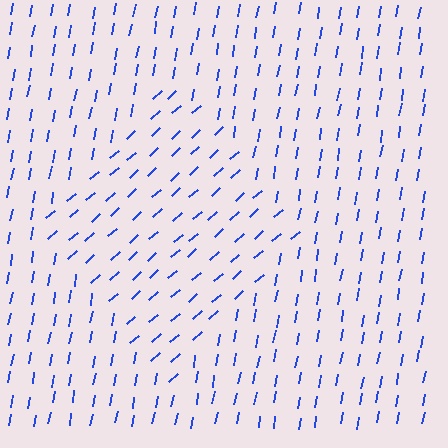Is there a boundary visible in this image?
Yes, there is a texture boundary formed by a change in line orientation.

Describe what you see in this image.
The image is filled with small blue line segments. A diamond region in the image has lines oriented differently from the surrounding lines, creating a visible texture boundary.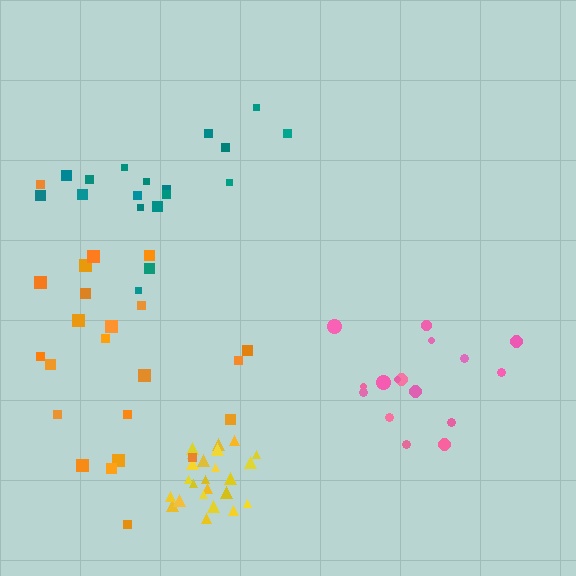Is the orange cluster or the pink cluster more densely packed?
Pink.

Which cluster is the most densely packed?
Yellow.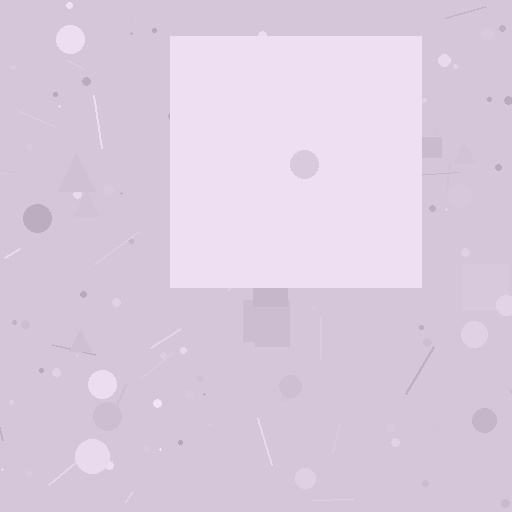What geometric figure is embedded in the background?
A square is embedded in the background.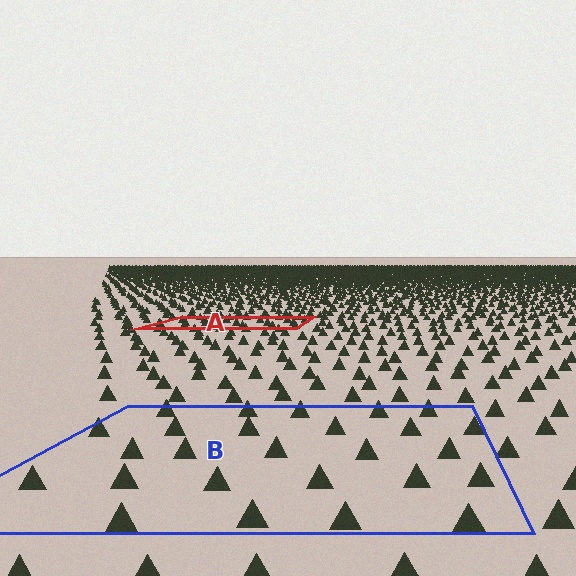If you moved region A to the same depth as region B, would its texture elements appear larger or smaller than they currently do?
They would appear larger. At a closer depth, the same texture elements are projected at a bigger on-screen size.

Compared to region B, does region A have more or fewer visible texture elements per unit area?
Region A has more texture elements per unit area — they are packed more densely because it is farther away.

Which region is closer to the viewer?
Region B is closer. The texture elements there are larger and more spread out.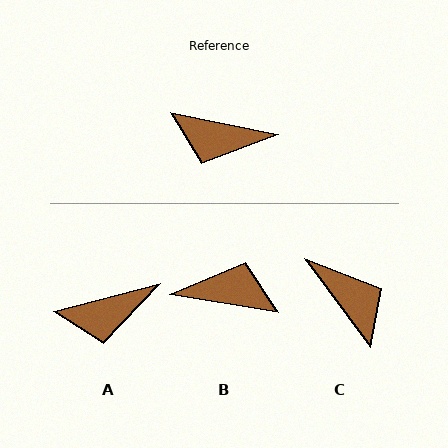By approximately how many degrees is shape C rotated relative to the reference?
Approximately 138 degrees counter-clockwise.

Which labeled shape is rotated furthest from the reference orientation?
B, about 178 degrees away.